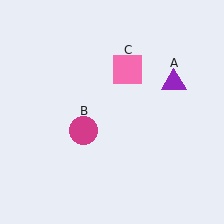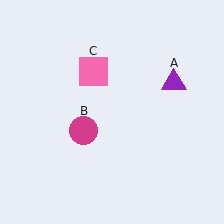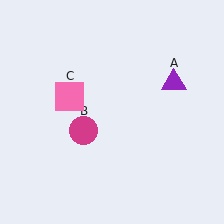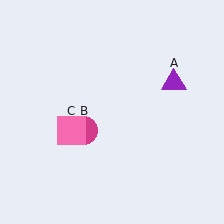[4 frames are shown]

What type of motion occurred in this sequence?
The pink square (object C) rotated counterclockwise around the center of the scene.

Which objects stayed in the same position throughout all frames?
Purple triangle (object A) and magenta circle (object B) remained stationary.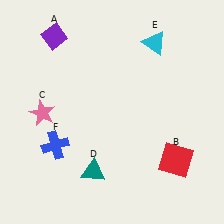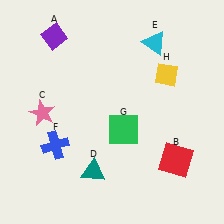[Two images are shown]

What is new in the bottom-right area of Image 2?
A green square (G) was added in the bottom-right area of Image 2.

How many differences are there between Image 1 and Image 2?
There are 2 differences between the two images.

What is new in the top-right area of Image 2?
A yellow diamond (H) was added in the top-right area of Image 2.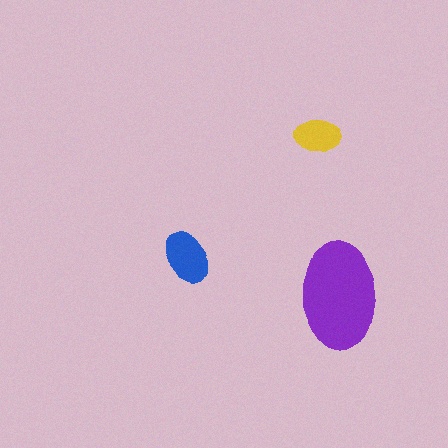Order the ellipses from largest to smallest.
the purple one, the blue one, the yellow one.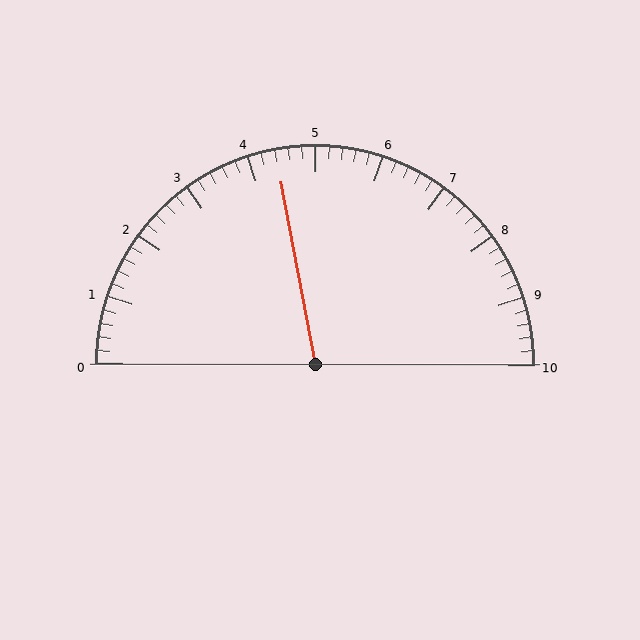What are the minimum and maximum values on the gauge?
The gauge ranges from 0 to 10.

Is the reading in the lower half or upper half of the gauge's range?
The reading is in the lower half of the range (0 to 10).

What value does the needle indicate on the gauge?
The needle indicates approximately 4.4.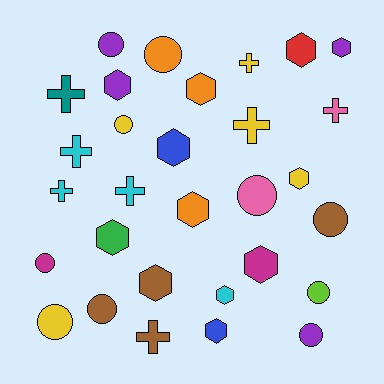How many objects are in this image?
There are 30 objects.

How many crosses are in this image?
There are 8 crosses.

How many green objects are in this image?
There is 1 green object.